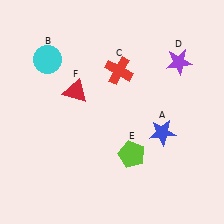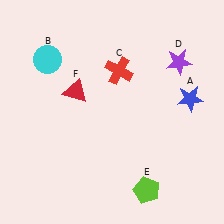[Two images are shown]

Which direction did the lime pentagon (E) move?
The lime pentagon (E) moved down.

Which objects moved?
The objects that moved are: the blue star (A), the lime pentagon (E).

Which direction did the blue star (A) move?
The blue star (A) moved up.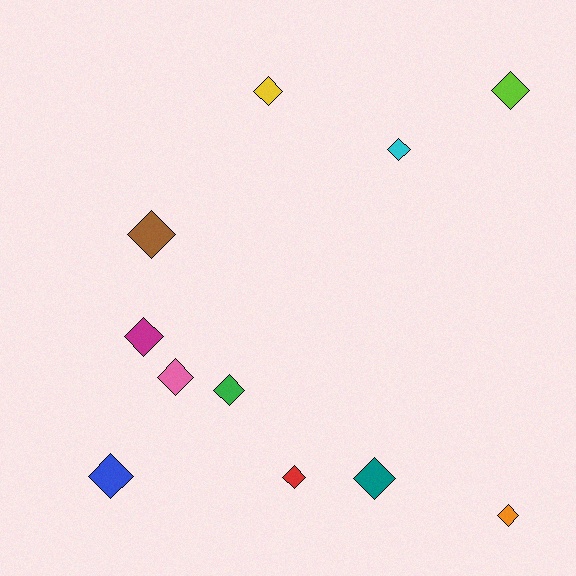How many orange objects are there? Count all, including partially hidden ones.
There is 1 orange object.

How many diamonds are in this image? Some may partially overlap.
There are 11 diamonds.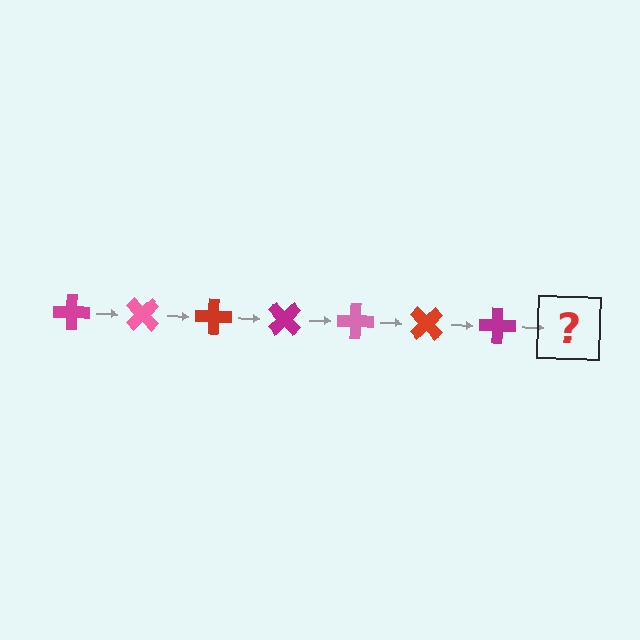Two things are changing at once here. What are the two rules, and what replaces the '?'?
The two rules are that it rotates 45 degrees each step and the color cycles through magenta, pink, and red. The '?' should be a pink cross, rotated 315 degrees from the start.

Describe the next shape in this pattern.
It should be a pink cross, rotated 315 degrees from the start.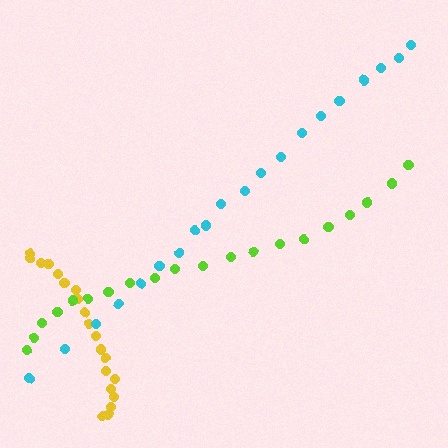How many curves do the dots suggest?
There are 3 distinct paths.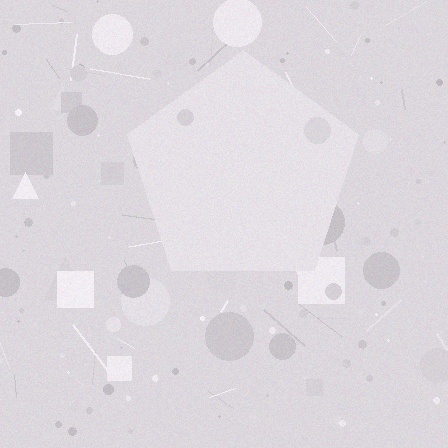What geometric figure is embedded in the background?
A pentagon is embedded in the background.